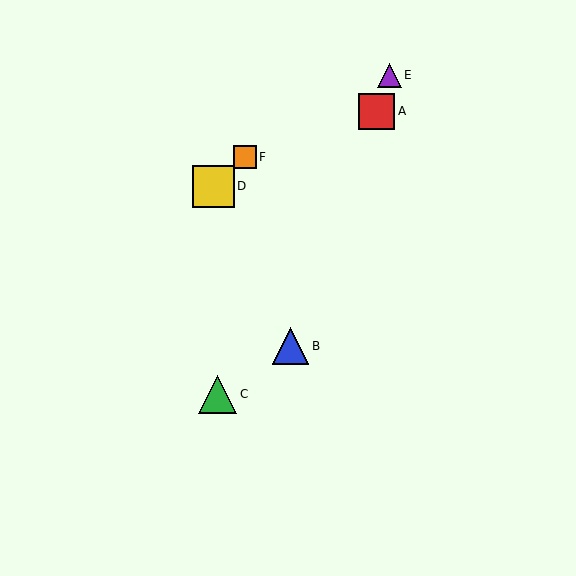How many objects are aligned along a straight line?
3 objects (A, B, E) are aligned along a straight line.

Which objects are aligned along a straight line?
Objects A, B, E are aligned along a straight line.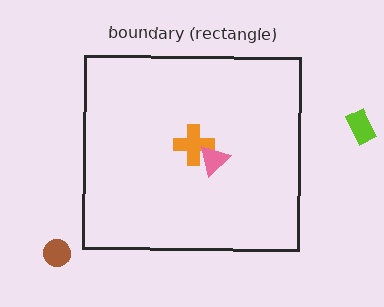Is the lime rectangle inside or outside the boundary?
Outside.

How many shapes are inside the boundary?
2 inside, 2 outside.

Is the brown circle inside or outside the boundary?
Outside.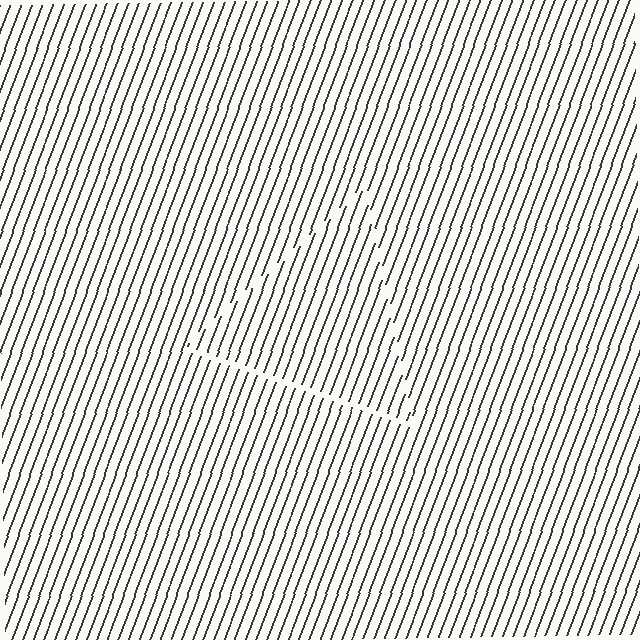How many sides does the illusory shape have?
3 sides — the line-ends trace a triangle.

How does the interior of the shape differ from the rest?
The interior of the shape contains the same grating, shifted by half a period — the contour is defined by the phase discontinuity where line-ends from the inner and outer gratings abut.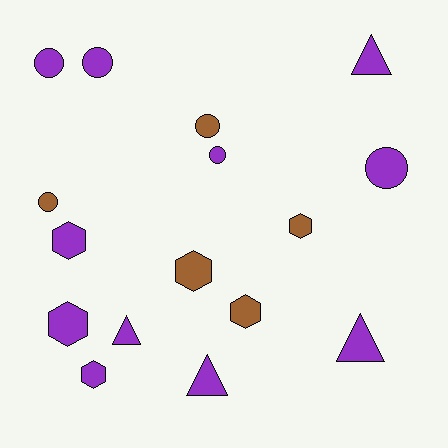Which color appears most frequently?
Purple, with 11 objects.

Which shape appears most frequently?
Hexagon, with 6 objects.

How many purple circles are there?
There are 4 purple circles.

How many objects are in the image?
There are 16 objects.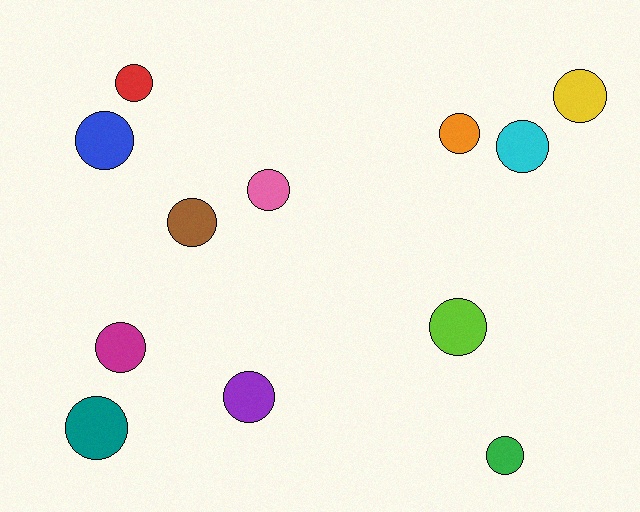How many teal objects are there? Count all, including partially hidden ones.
There is 1 teal object.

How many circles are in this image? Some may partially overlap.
There are 12 circles.